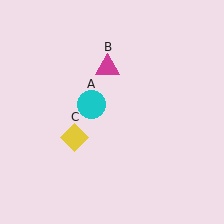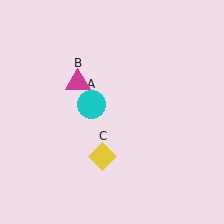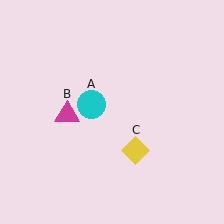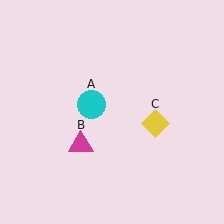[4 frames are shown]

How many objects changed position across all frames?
2 objects changed position: magenta triangle (object B), yellow diamond (object C).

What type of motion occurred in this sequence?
The magenta triangle (object B), yellow diamond (object C) rotated counterclockwise around the center of the scene.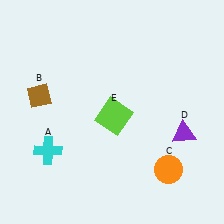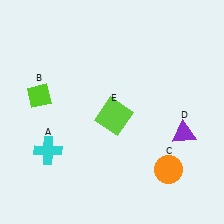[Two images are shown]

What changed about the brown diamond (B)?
In Image 1, B is brown. In Image 2, it changed to lime.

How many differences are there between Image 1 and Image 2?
There is 1 difference between the two images.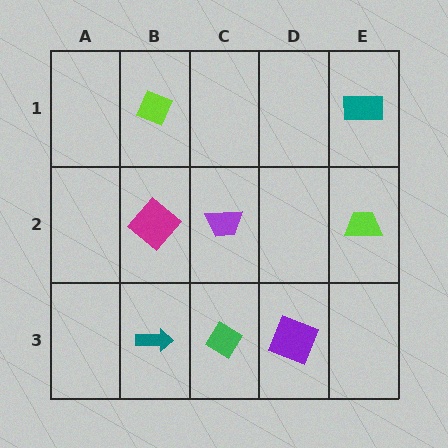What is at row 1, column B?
A lime diamond.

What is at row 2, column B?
A magenta diamond.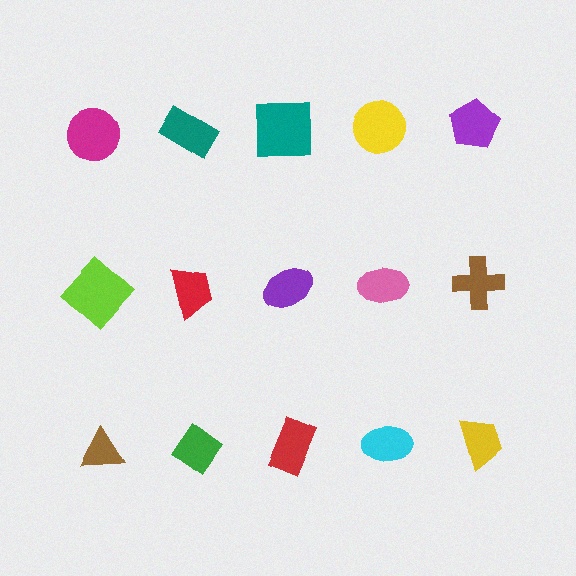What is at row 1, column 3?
A teal square.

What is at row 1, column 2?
A teal rectangle.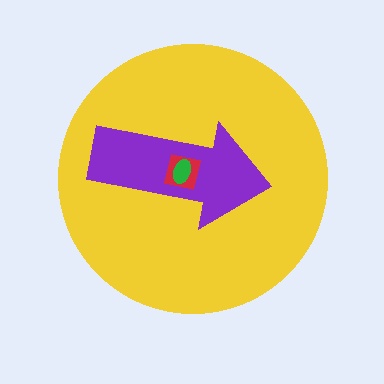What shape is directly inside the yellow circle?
The purple arrow.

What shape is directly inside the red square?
The green ellipse.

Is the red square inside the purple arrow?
Yes.